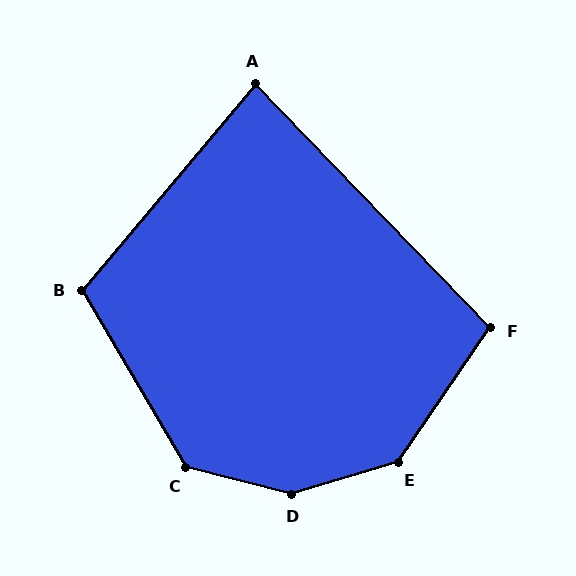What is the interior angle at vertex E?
Approximately 141 degrees (obtuse).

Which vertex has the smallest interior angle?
A, at approximately 84 degrees.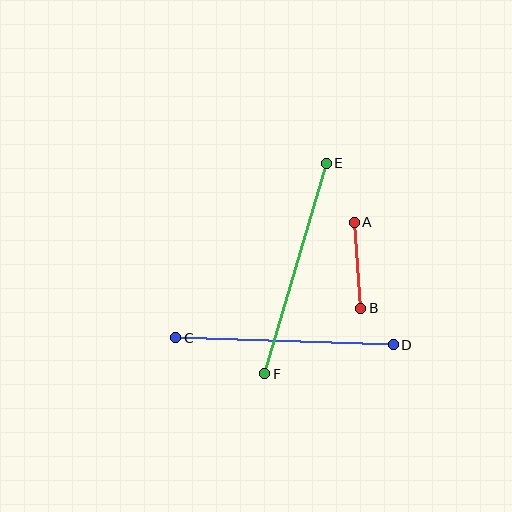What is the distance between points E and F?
The distance is approximately 219 pixels.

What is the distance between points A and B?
The distance is approximately 86 pixels.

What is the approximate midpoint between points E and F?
The midpoint is at approximately (296, 268) pixels.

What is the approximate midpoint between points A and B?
The midpoint is at approximately (357, 265) pixels.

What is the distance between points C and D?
The distance is approximately 218 pixels.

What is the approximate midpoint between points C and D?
The midpoint is at approximately (285, 341) pixels.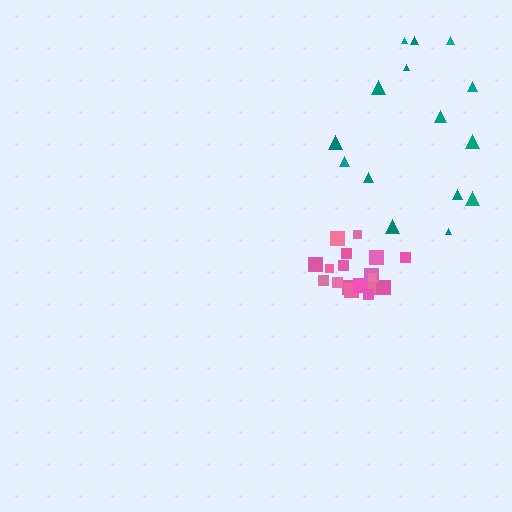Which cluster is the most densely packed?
Pink.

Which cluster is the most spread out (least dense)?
Teal.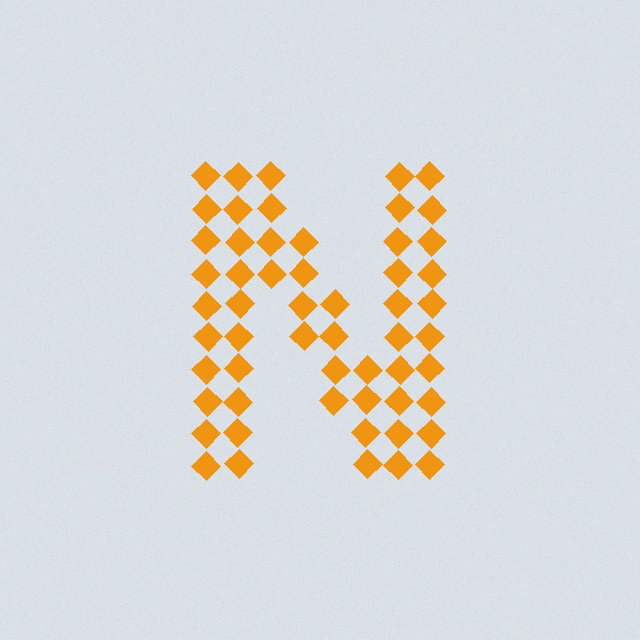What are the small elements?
The small elements are diamonds.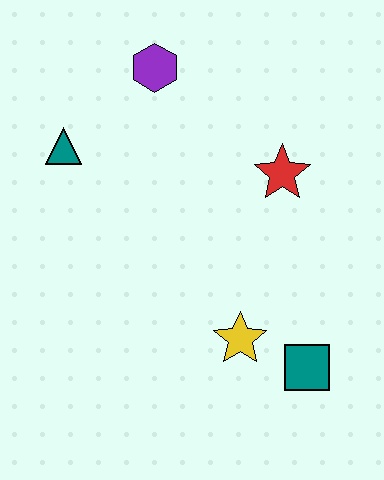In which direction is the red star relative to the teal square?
The red star is above the teal square.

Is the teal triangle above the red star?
Yes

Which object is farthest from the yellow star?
The purple hexagon is farthest from the yellow star.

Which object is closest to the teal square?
The yellow star is closest to the teal square.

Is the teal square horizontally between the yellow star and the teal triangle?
No